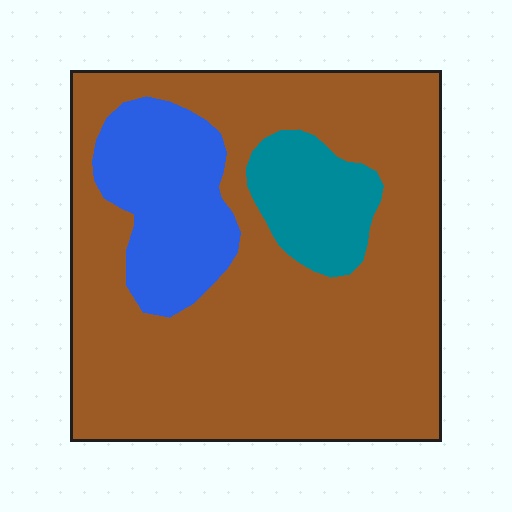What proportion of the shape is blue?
Blue takes up about one sixth (1/6) of the shape.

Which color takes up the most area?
Brown, at roughly 75%.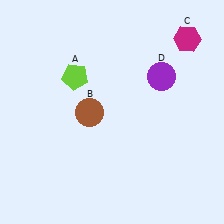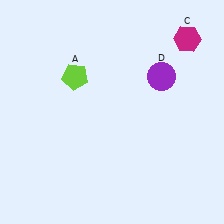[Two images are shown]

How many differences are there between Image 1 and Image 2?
There is 1 difference between the two images.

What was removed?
The brown circle (B) was removed in Image 2.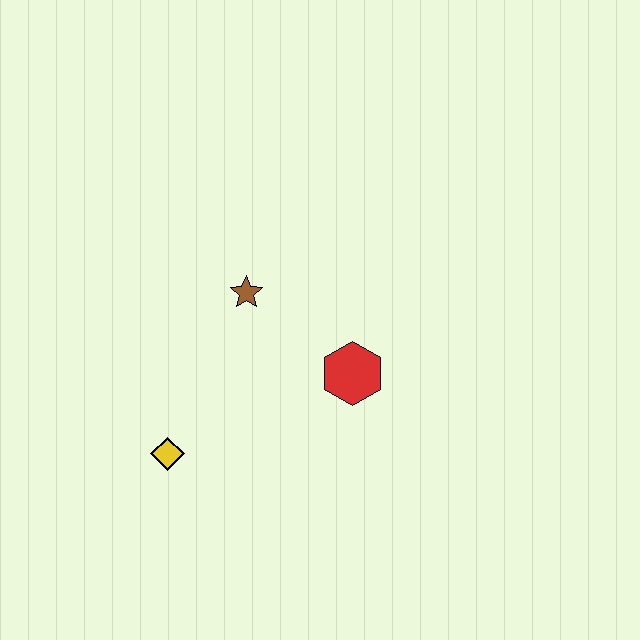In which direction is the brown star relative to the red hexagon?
The brown star is to the left of the red hexagon.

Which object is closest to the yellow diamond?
The brown star is closest to the yellow diamond.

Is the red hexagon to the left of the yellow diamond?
No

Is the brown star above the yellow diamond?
Yes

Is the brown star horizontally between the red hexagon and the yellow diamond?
Yes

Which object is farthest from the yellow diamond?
The red hexagon is farthest from the yellow diamond.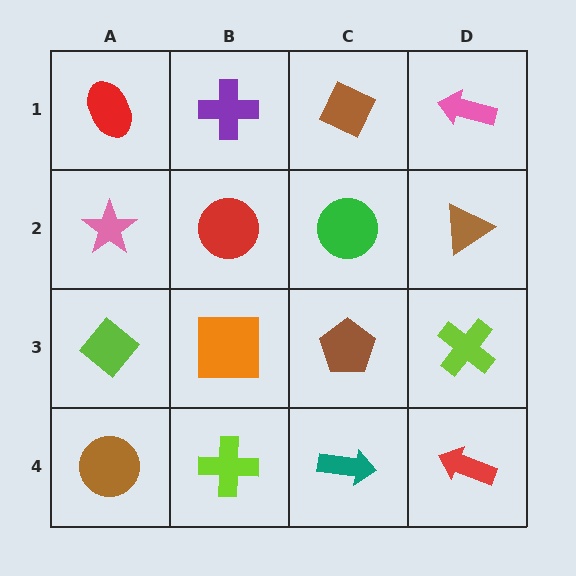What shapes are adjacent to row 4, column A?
A lime diamond (row 3, column A), a lime cross (row 4, column B).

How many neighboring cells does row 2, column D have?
3.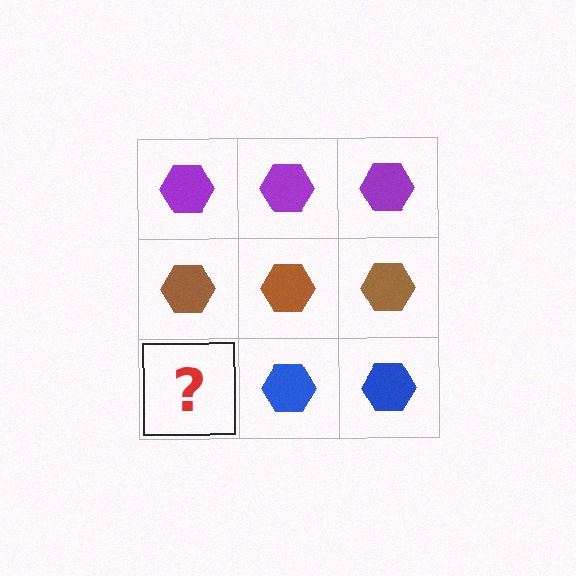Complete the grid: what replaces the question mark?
The question mark should be replaced with a blue hexagon.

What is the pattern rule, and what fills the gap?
The rule is that each row has a consistent color. The gap should be filled with a blue hexagon.